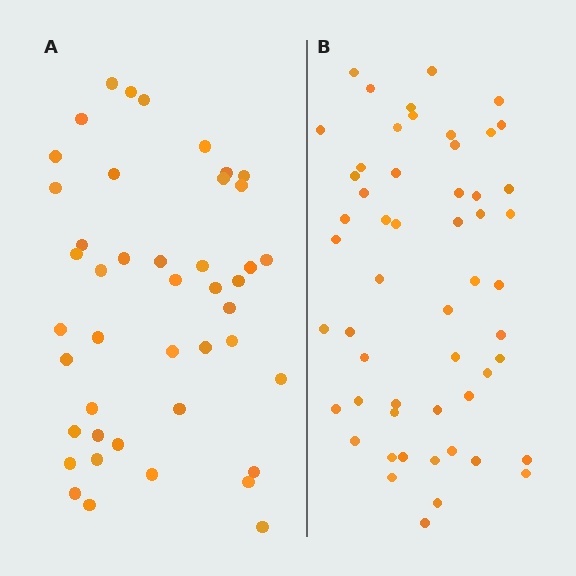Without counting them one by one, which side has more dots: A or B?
Region B (the right region) has more dots.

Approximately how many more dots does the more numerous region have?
Region B has roughly 10 or so more dots than region A.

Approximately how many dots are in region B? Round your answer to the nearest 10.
About 50 dots. (The exact count is 54, which rounds to 50.)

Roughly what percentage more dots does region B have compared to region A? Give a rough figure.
About 25% more.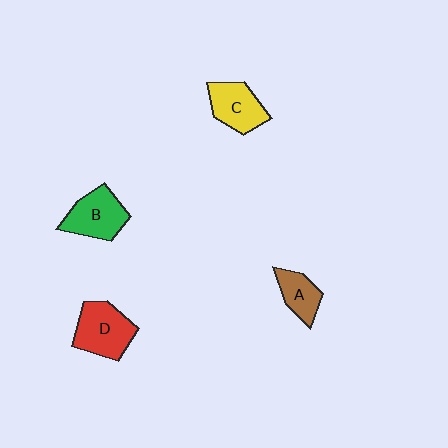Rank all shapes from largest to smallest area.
From largest to smallest: D (red), B (green), C (yellow), A (brown).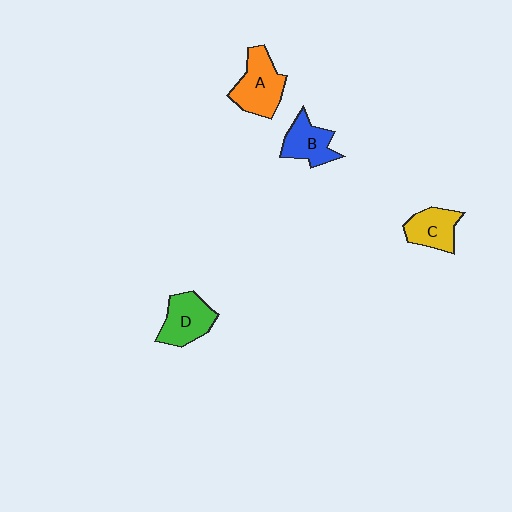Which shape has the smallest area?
Shape C (yellow).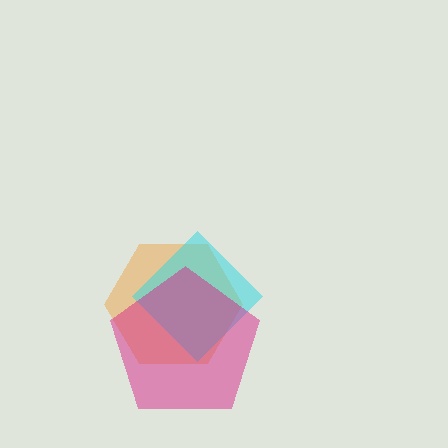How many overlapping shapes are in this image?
There are 3 overlapping shapes in the image.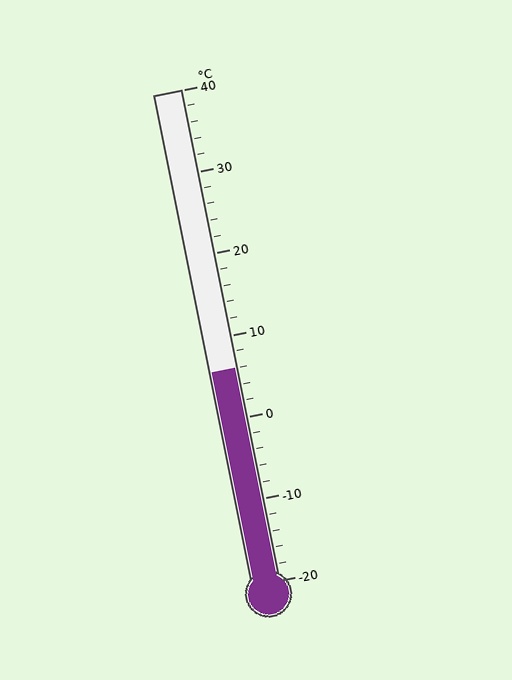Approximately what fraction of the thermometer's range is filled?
The thermometer is filled to approximately 45% of its range.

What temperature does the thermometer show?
The thermometer shows approximately 6°C.